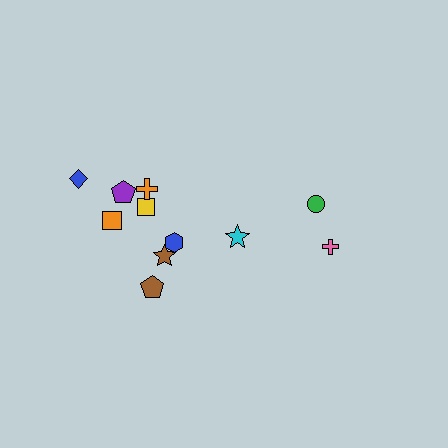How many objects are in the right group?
There are 3 objects.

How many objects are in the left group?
There are 8 objects.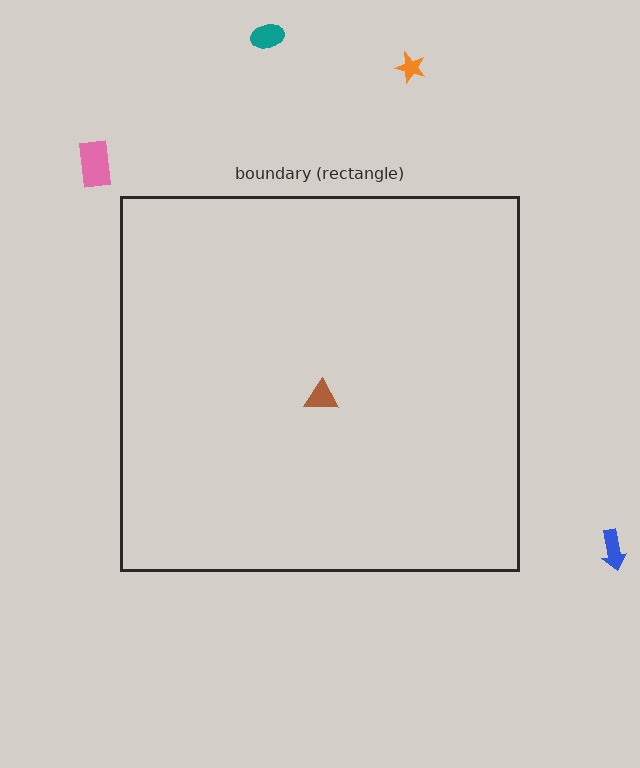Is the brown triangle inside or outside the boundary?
Inside.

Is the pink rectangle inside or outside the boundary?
Outside.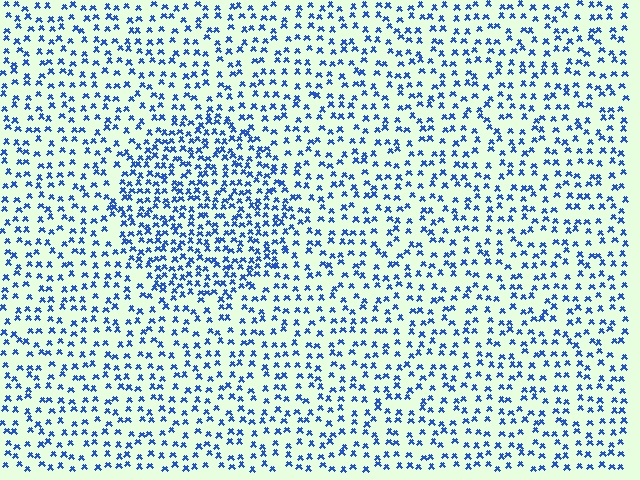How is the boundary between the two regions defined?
The boundary is defined by a change in element density (approximately 1.8x ratio). All elements are the same color, size, and shape.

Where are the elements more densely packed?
The elements are more densely packed inside the circle boundary.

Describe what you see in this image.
The image contains small blue elements arranged at two different densities. A circle-shaped region is visible where the elements are more densely packed than the surrounding area.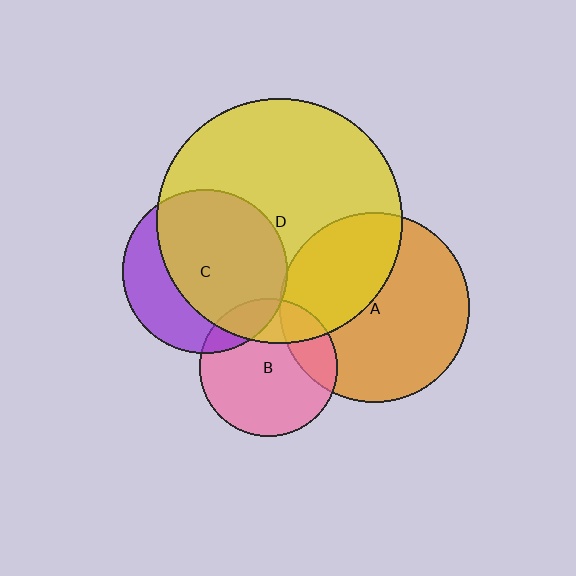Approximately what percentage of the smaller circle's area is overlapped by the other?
Approximately 65%.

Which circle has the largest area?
Circle D (yellow).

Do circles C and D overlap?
Yes.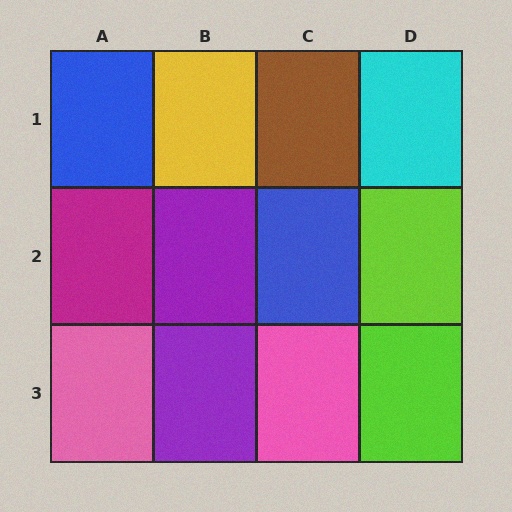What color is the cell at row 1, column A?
Blue.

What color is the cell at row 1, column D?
Cyan.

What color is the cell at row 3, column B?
Purple.